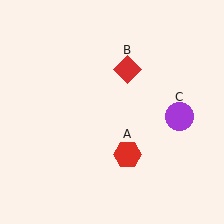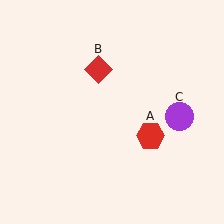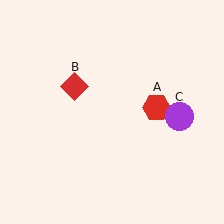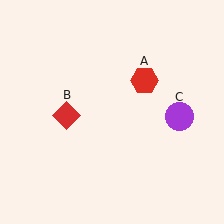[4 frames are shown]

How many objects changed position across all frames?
2 objects changed position: red hexagon (object A), red diamond (object B).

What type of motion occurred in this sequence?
The red hexagon (object A), red diamond (object B) rotated counterclockwise around the center of the scene.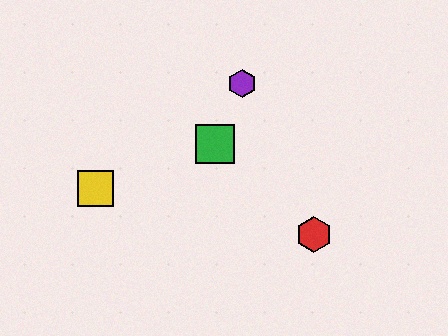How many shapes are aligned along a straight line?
3 shapes (the blue square, the green square, the yellow square) are aligned along a straight line.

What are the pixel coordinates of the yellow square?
The yellow square is at (95, 188).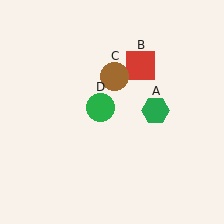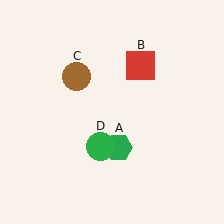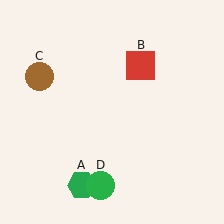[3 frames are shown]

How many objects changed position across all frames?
3 objects changed position: green hexagon (object A), brown circle (object C), green circle (object D).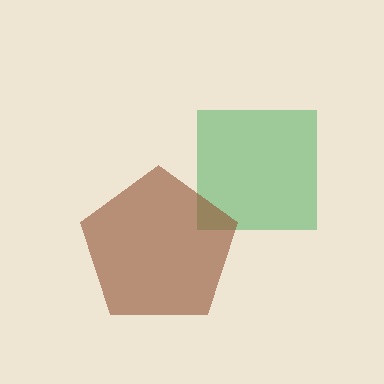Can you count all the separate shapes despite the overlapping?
Yes, there are 2 separate shapes.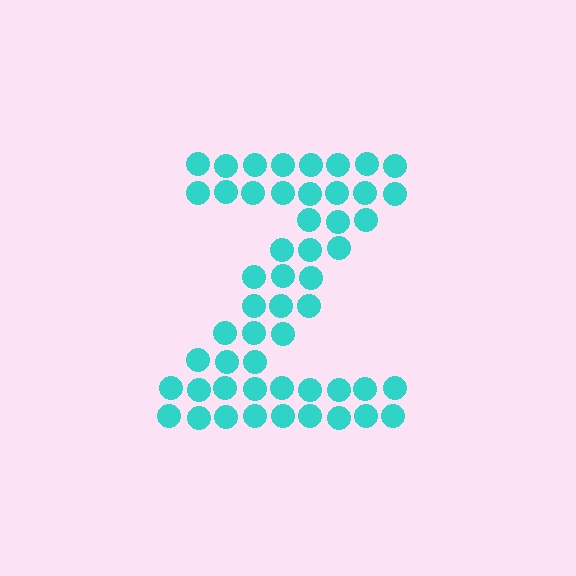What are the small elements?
The small elements are circles.